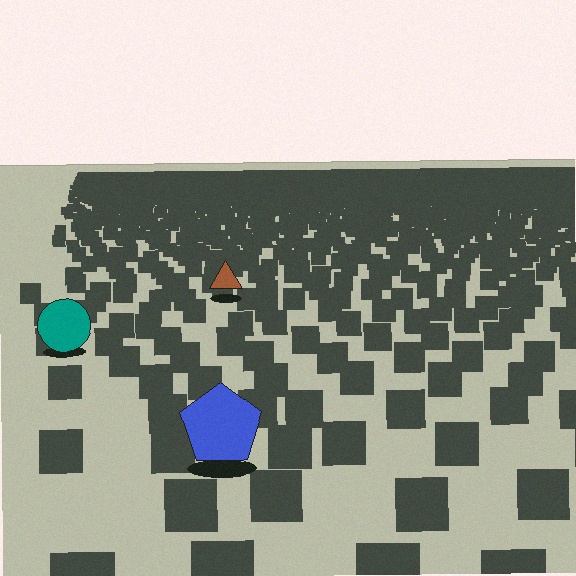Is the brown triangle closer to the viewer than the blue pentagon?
No. The blue pentagon is closer — you can tell from the texture gradient: the ground texture is coarser near it.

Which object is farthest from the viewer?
The brown triangle is farthest from the viewer. It appears smaller and the ground texture around it is denser.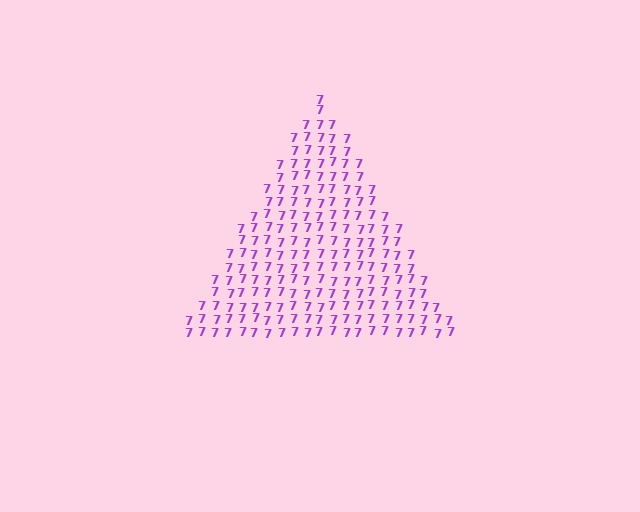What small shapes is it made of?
It is made of small digit 7's.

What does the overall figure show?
The overall figure shows a triangle.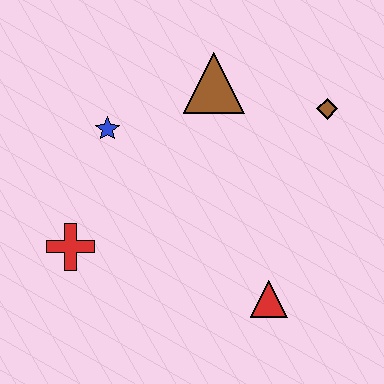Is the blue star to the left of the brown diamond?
Yes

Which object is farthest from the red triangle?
The blue star is farthest from the red triangle.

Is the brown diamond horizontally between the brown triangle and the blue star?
No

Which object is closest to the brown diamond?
The brown triangle is closest to the brown diamond.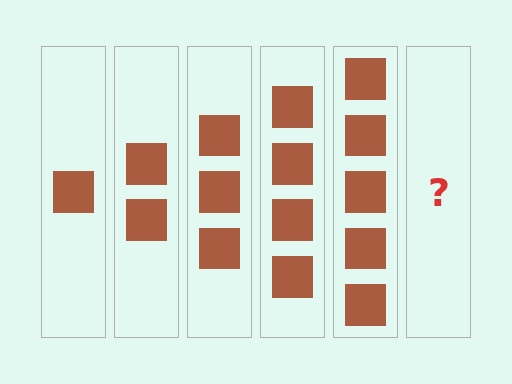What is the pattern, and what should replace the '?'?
The pattern is that each step adds one more square. The '?' should be 6 squares.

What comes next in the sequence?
The next element should be 6 squares.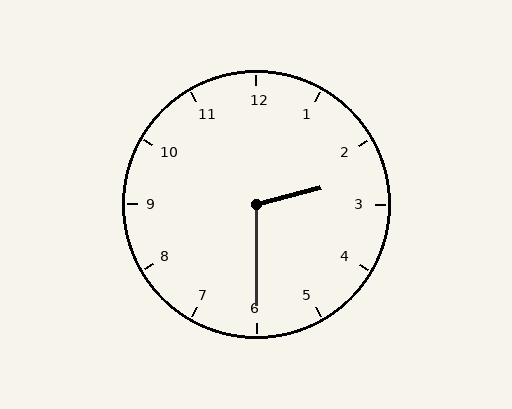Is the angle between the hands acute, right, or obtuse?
It is obtuse.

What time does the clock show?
2:30.